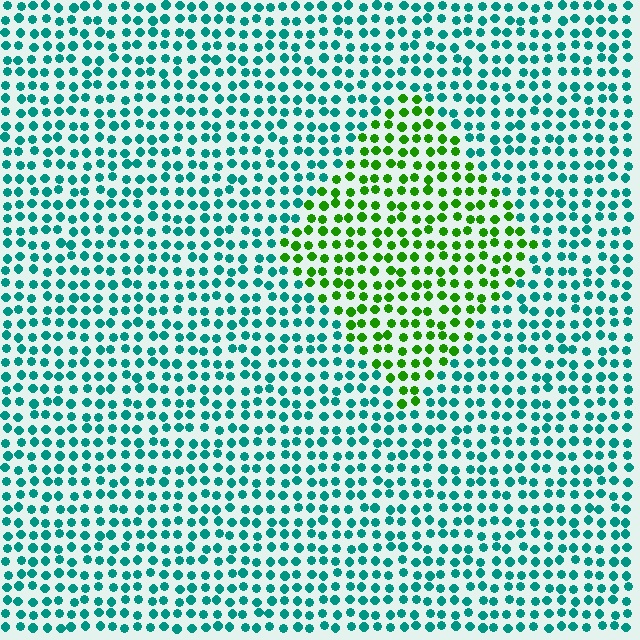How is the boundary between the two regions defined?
The boundary is defined purely by a slight shift in hue (about 61 degrees). Spacing, size, and orientation are identical on both sides.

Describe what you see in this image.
The image is filled with small teal elements in a uniform arrangement. A diamond-shaped region is visible where the elements are tinted to a slightly different hue, forming a subtle color boundary.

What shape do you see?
I see a diamond.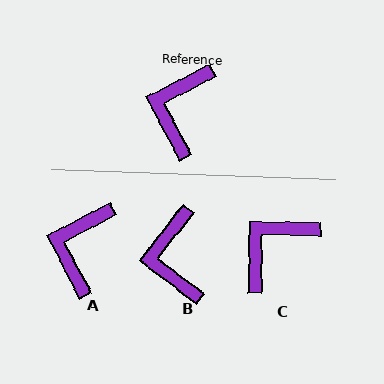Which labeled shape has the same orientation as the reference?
A.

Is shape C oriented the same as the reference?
No, it is off by about 28 degrees.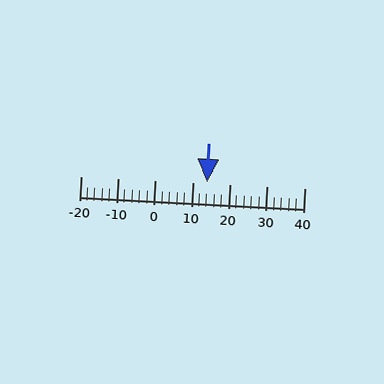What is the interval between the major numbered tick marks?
The major tick marks are spaced 10 units apart.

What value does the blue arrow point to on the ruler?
The blue arrow points to approximately 14.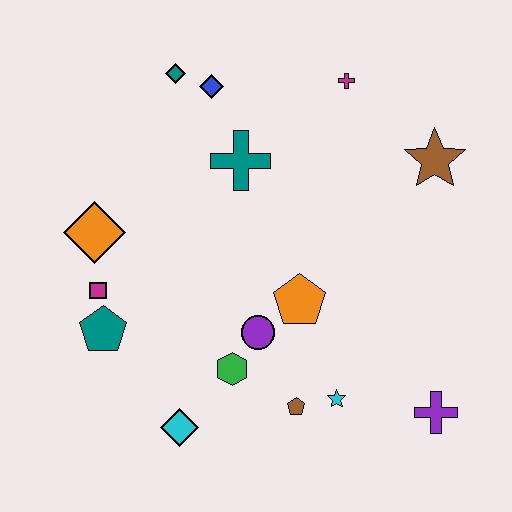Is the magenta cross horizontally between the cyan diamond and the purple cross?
Yes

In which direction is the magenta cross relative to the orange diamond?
The magenta cross is to the right of the orange diamond.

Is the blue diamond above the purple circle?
Yes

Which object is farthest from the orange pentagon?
The teal diamond is farthest from the orange pentagon.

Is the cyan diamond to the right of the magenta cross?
No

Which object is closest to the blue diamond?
The teal diamond is closest to the blue diamond.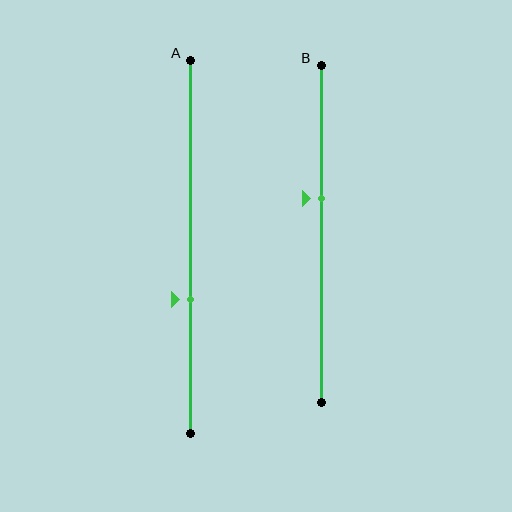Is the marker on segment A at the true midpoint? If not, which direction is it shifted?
No, the marker on segment A is shifted downward by about 14% of the segment length.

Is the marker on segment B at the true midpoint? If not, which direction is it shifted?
No, the marker on segment B is shifted upward by about 11% of the segment length.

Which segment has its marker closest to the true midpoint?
Segment B has its marker closest to the true midpoint.